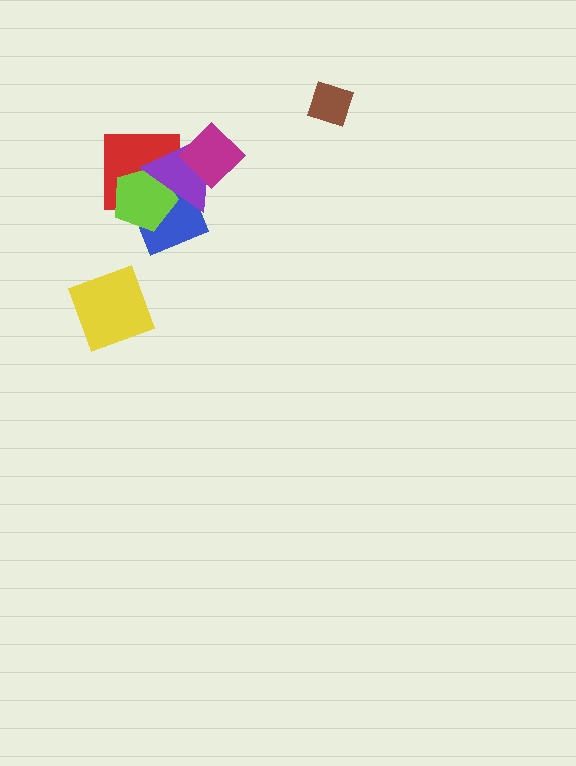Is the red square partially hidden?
Yes, it is partially covered by another shape.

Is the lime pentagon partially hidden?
Yes, it is partially covered by another shape.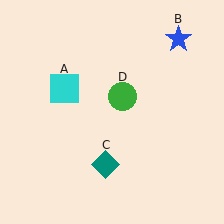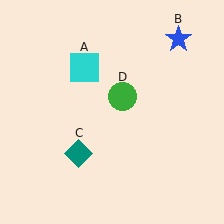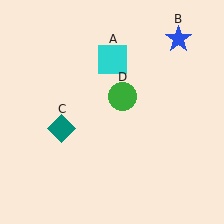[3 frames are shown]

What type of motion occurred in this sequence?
The cyan square (object A), teal diamond (object C) rotated clockwise around the center of the scene.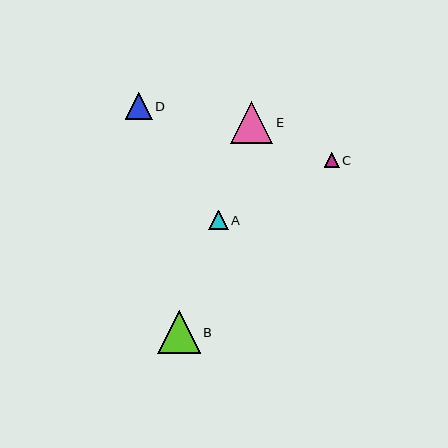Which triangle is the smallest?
Triangle C is the smallest with a size of approximately 15 pixels.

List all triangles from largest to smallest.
From largest to smallest: B, E, D, A, C.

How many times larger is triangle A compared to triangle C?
Triangle A is approximately 1.3 times the size of triangle C.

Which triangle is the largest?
Triangle B is the largest with a size of approximately 43 pixels.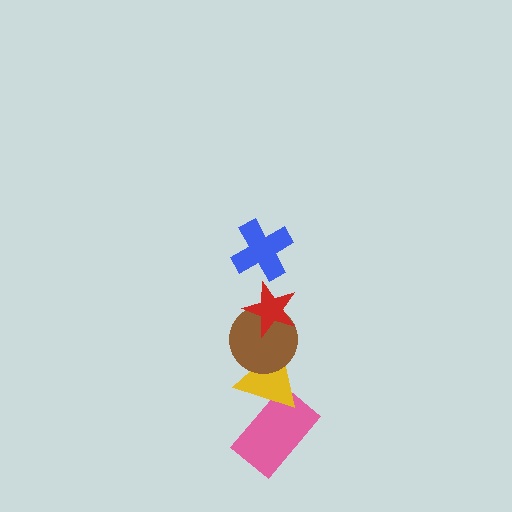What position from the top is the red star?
The red star is 2nd from the top.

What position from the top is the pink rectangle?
The pink rectangle is 5th from the top.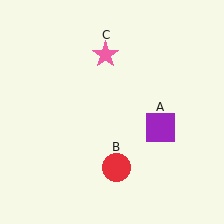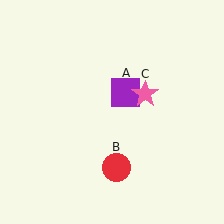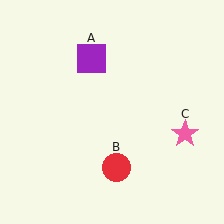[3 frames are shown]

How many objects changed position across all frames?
2 objects changed position: purple square (object A), pink star (object C).